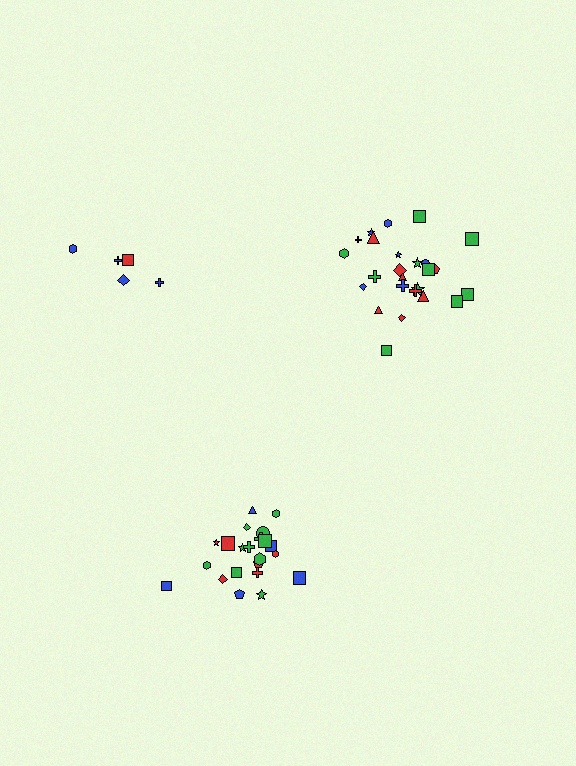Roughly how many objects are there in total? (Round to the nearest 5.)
Roughly 50 objects in total.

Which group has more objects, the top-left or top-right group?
The top-right group.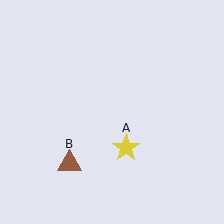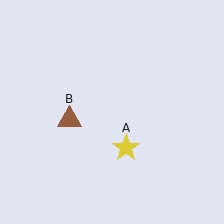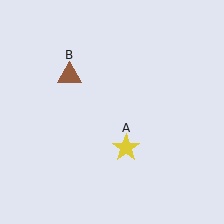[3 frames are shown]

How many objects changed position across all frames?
1 object changed position: brown triangle (object B).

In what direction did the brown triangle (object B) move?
The brown triangle (object B) moved up.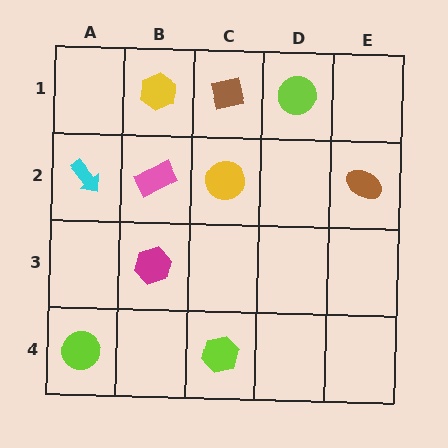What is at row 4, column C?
A lime hexagon.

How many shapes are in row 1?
3 shapes.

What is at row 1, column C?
A brown square.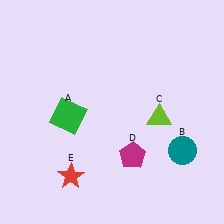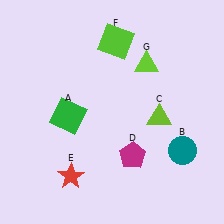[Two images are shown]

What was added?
A lime square (F), a lime triangle (G) were added in Image 2.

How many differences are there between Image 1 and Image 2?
There are 2 differences between the two images.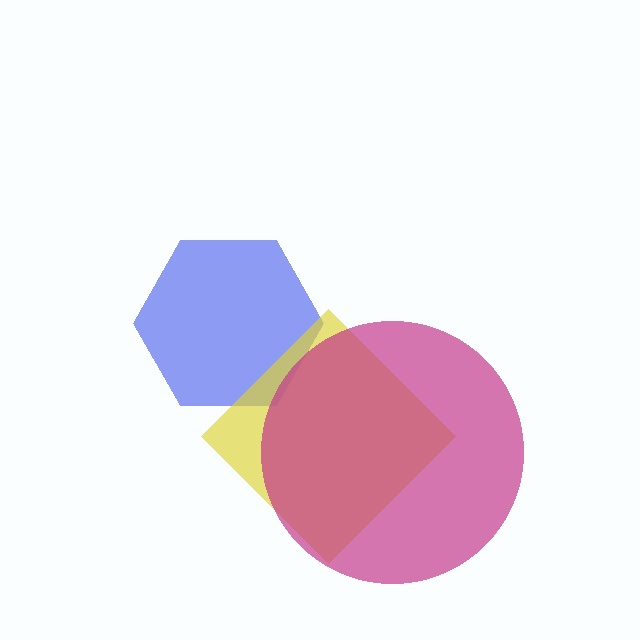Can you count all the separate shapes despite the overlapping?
Yes, there are 3 separate shapes.